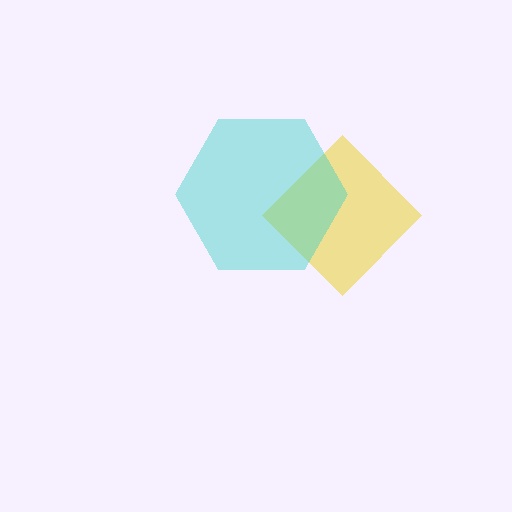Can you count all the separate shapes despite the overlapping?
Yes, there are 2 separate shapes.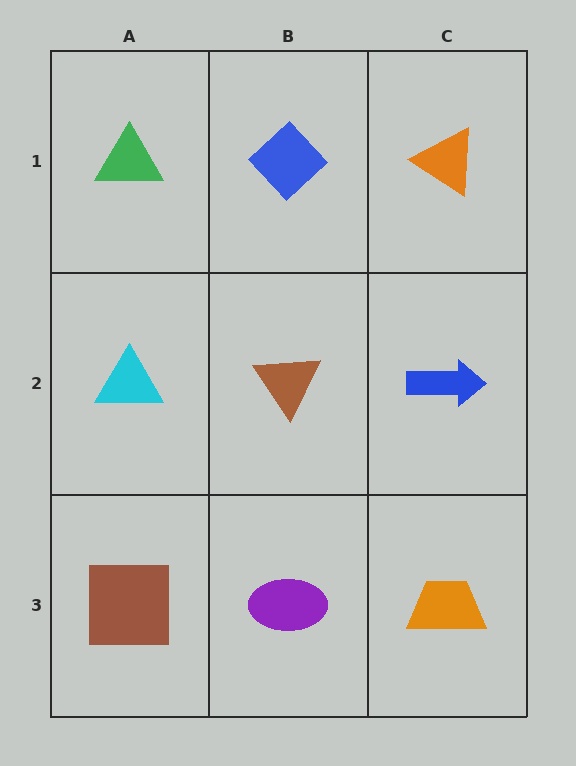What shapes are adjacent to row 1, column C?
A blue arrow (row 2, column C), a blue diamond (row 1, column B).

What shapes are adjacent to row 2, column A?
A green triangle (row 1, column A), a brown square (row 3, column A), a brown triangle (row 2, column B).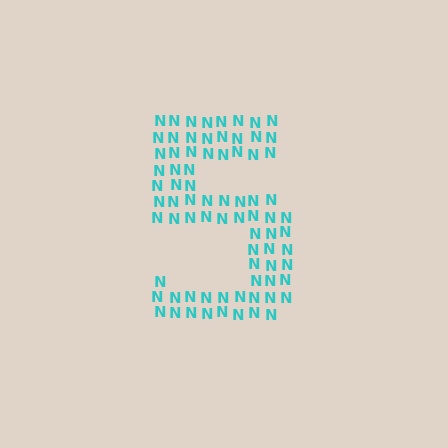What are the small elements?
The small elements are letter N's.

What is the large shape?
The large shape is the digit 5.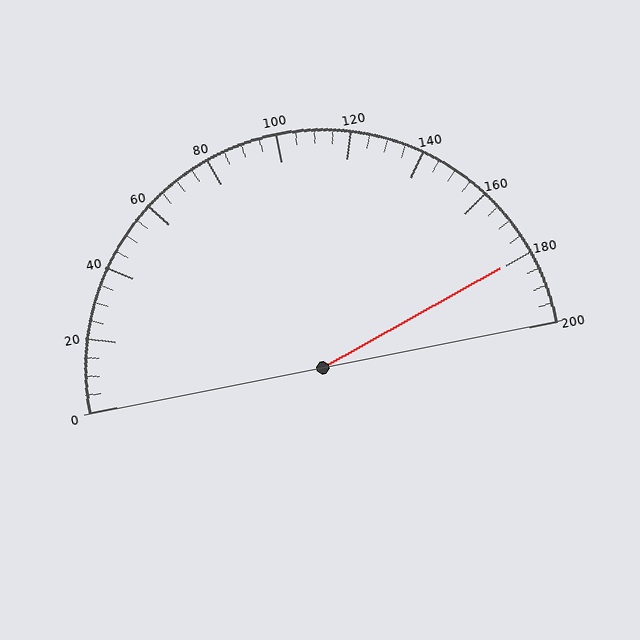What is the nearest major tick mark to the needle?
The nearest major tick mark is 180.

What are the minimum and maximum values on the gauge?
The gauge ranges from 0 to 200.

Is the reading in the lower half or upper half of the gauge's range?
The reading is in the upper half of the range (0 to 200).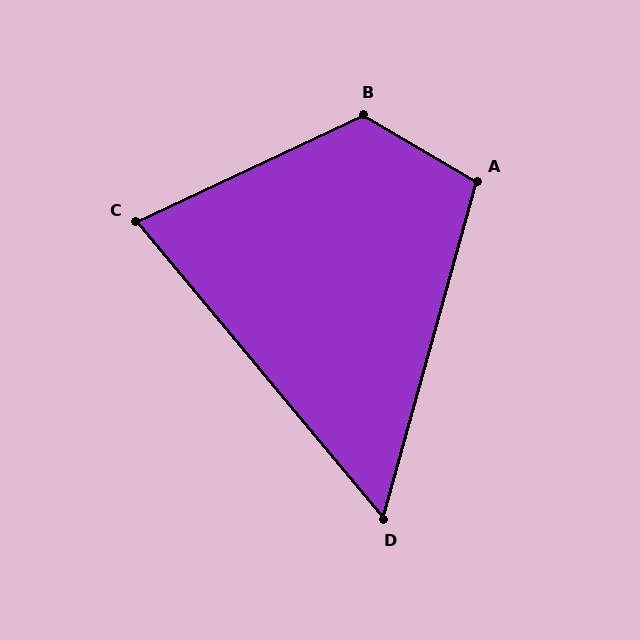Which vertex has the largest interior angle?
B, at approximately 125 degrees.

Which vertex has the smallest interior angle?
D, at approximately 55 degrees.